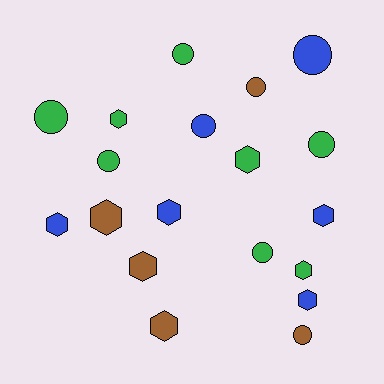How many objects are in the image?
There are 19 objects.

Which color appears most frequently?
Green, with 8 objects.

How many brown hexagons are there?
There are 3 brown hexagons.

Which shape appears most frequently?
Hexagon, with 10 objects.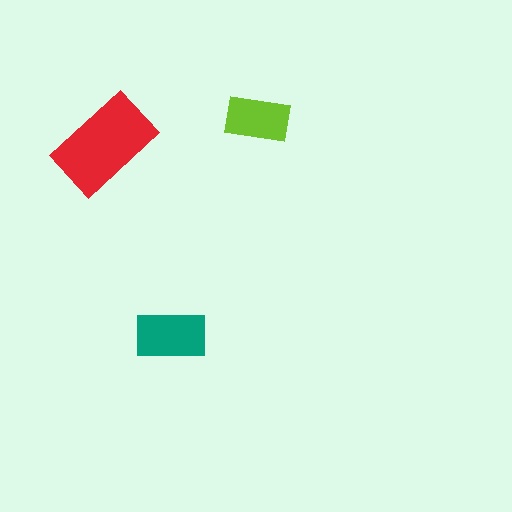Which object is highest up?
The lime rectangle is topmost.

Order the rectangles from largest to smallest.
the red one, the teal one, the lime one.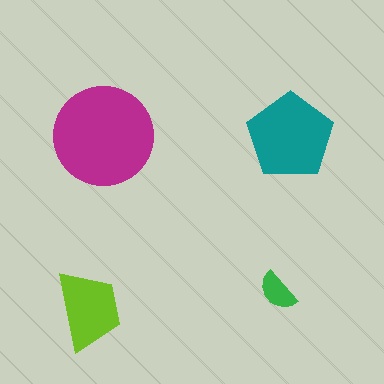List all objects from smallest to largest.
The green semicircle, the lime trapezoid, the teal pentagon, the magenta circle.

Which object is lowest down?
The lime trapezoid is bottommost.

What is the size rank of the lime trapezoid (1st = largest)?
3rd.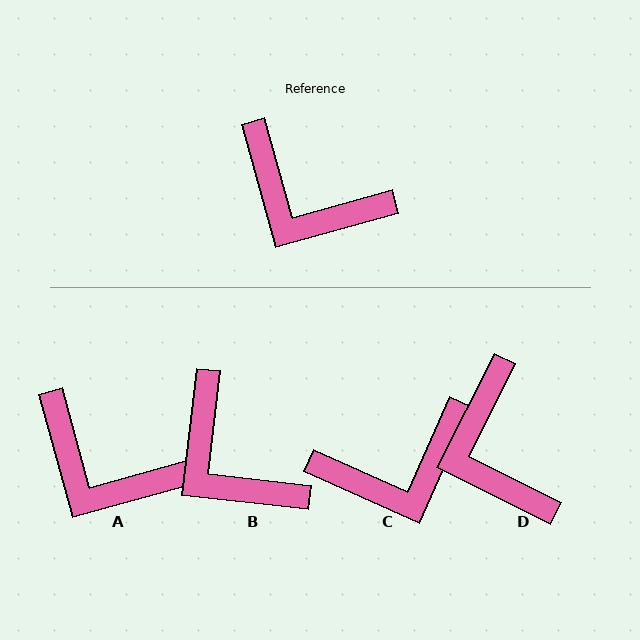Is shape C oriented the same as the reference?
No, it is off by about 51 degrees.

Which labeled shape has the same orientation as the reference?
A.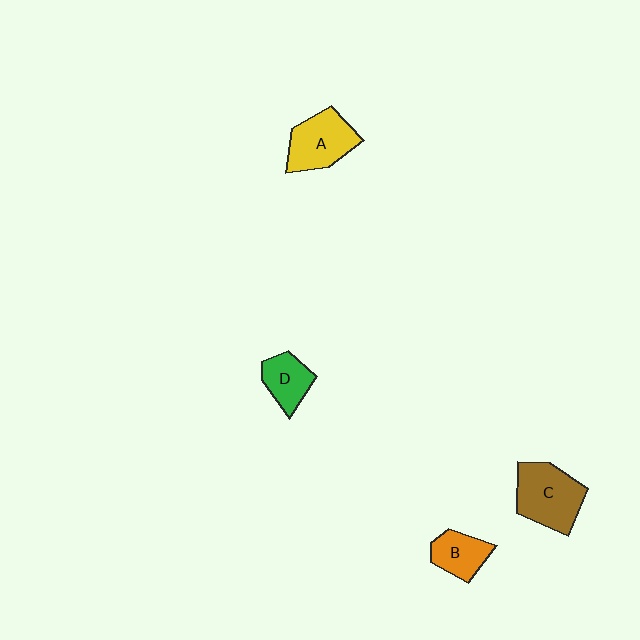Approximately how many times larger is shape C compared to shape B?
Approximately 1.7 times.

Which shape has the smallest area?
Shape B (orange).